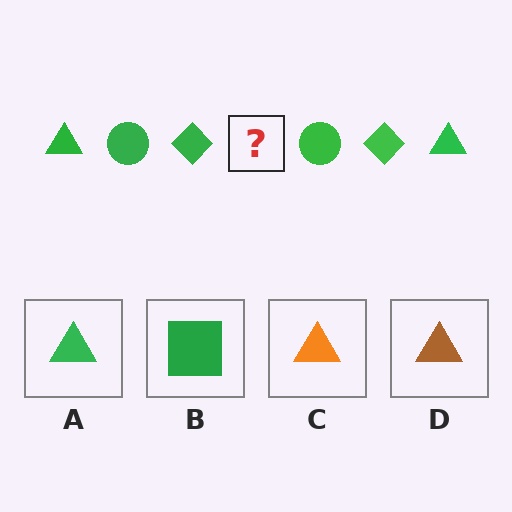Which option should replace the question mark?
Option A.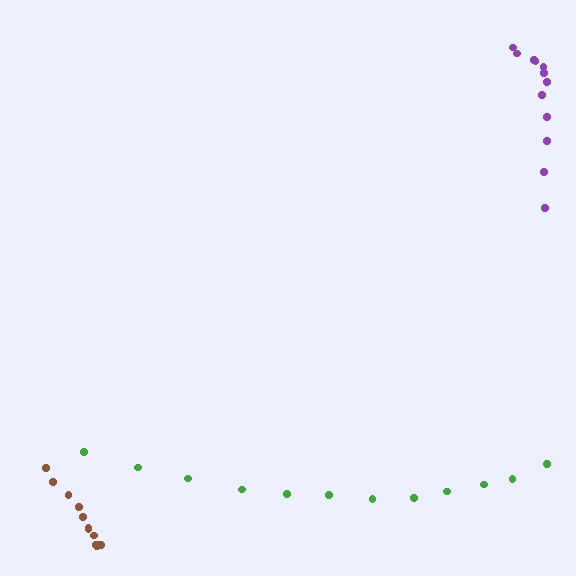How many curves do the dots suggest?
There are 3 distinct paths.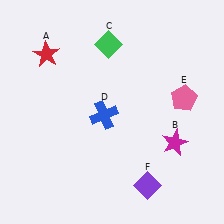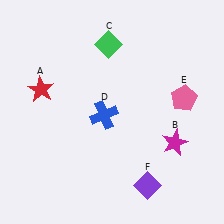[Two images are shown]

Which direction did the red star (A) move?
The red star (A) moved down.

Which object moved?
The red star (A) moved down.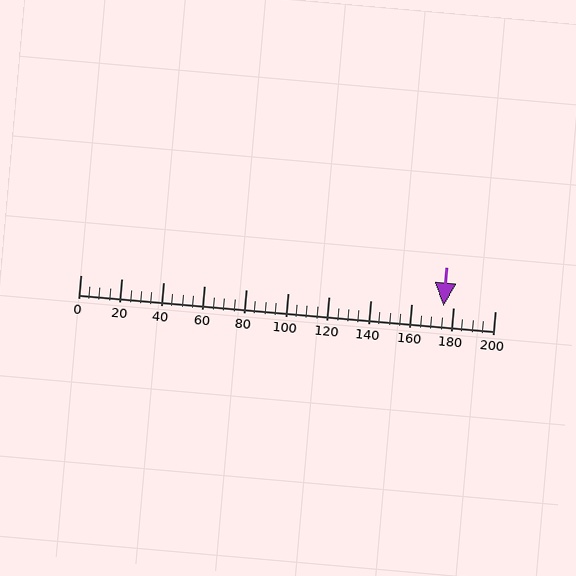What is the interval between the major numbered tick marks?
The major tick marks are spaced 20 units apart.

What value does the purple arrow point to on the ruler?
The purple arrow points to approximately 175.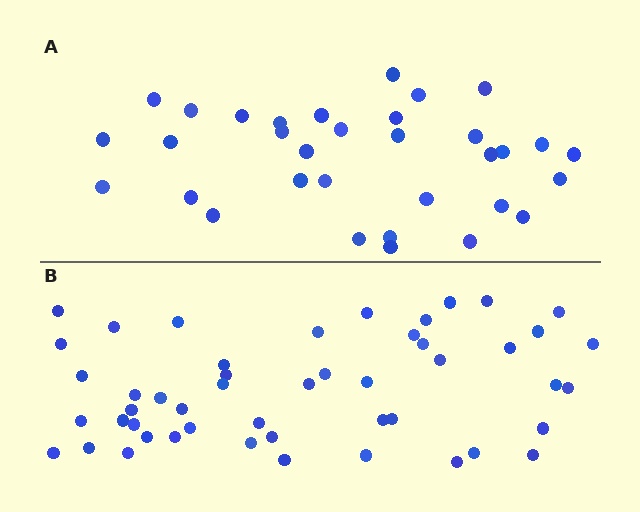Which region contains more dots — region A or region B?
Region B (the bottom region) has more dots.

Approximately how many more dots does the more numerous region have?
Region B has approximately 15 more dots than region A.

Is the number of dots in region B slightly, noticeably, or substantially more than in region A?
Region B has substantially more. The ratio is roughly 1.5 to 1.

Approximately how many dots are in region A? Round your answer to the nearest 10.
About 30 dots. (The exact count is 33, which rounds to 30.)